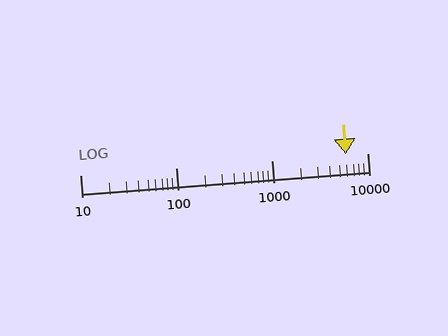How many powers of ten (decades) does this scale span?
The scale spans 3 decades, from 10 to 10000.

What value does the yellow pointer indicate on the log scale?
The pointer indicates approximately 5900.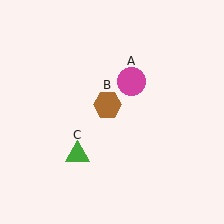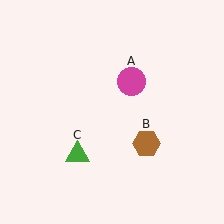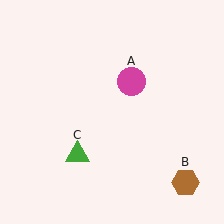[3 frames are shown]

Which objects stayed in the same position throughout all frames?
Magenta circle (object A) and green triangle (object C) remained stationary.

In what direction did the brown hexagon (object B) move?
The brown hexagon (object B) moved down and to the right.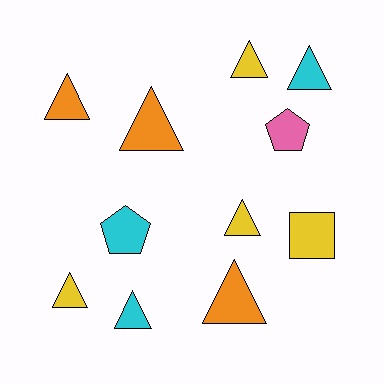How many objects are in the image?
There are 11 objects.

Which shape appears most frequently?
Triangle, with 8 objects.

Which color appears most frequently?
Yellow, with 4 objects.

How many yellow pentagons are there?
There are no yellow pentagons.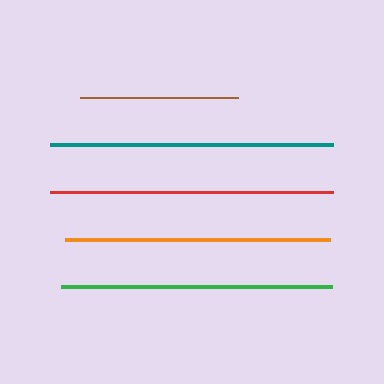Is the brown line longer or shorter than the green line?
The green line is longer than the brown line.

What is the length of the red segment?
The red segment is approximately 284 pixels long.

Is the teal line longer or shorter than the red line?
The red line is longer than the teal line.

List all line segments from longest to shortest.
From longest to shortest: red, teal, green, orange, brown.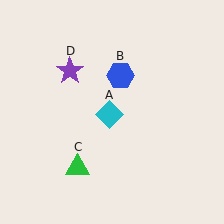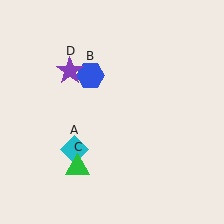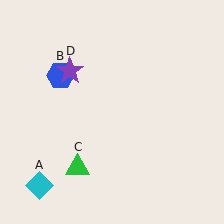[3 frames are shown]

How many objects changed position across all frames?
2 objects changed position: cyan diamond (object A), blue hexagon (object B).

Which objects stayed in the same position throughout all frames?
Green triangle (object C) and purple star (object D) remained stationary.